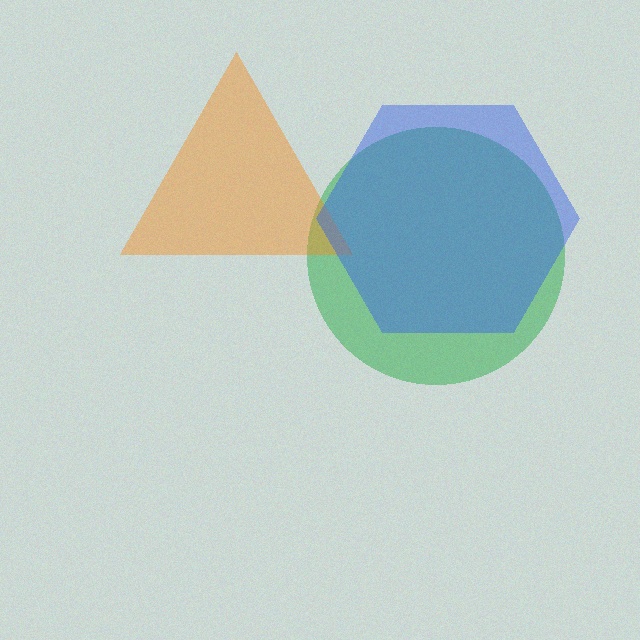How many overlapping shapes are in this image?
There are 3 overlapping shapes in the image.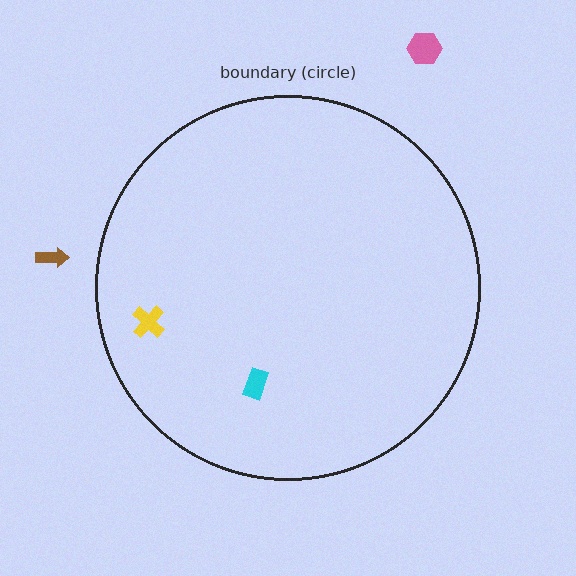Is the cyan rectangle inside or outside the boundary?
Inside.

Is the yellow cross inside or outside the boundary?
Inside.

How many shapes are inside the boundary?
2 inside, 2 outside.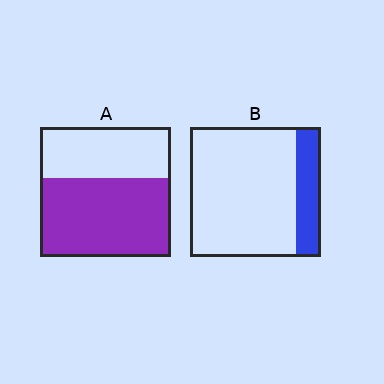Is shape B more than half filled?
No.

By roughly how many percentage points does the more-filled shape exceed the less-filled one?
By roughly 40 percentage points (A over B).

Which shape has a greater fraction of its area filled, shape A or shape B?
Shape A.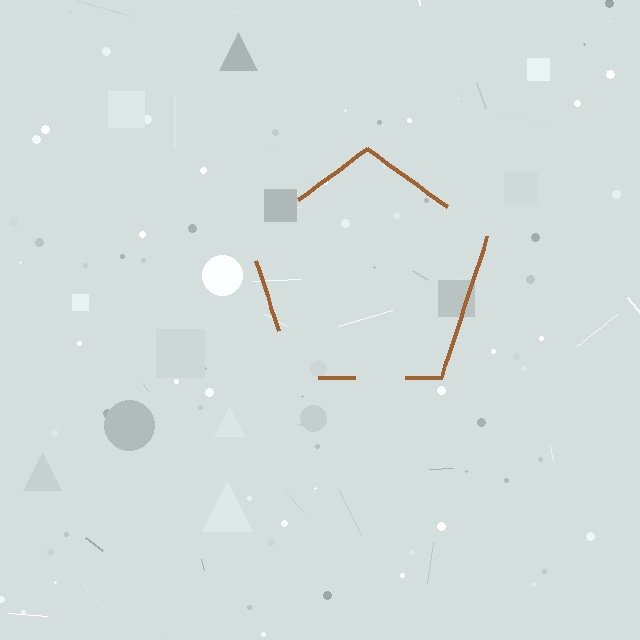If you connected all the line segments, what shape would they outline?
They would outline a pentagon.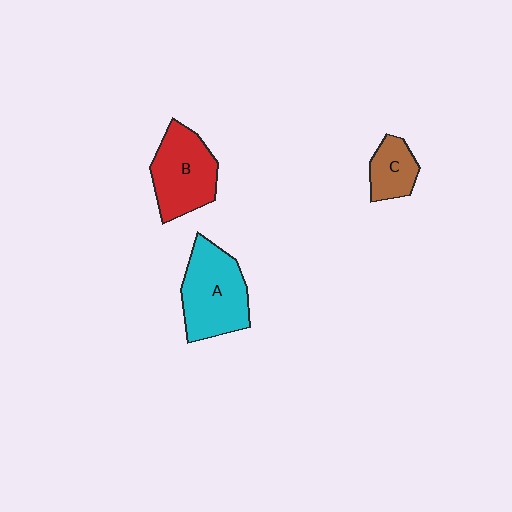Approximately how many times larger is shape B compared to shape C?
Approximately 1.9 times.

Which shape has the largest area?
Shape A (cyan).